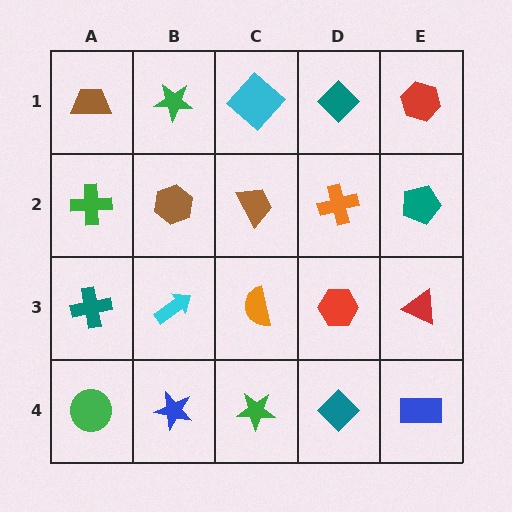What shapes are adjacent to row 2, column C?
A cyan diamond (row 1, column C), an orange semicircle (row 3, column C), a brown hexagon (row 2, column B), an orange cross (row 2, column D).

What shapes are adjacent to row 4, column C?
An orange semicircle (row 3, column C), a blue star (row 4, column B), a teal diamond (row 4, column D).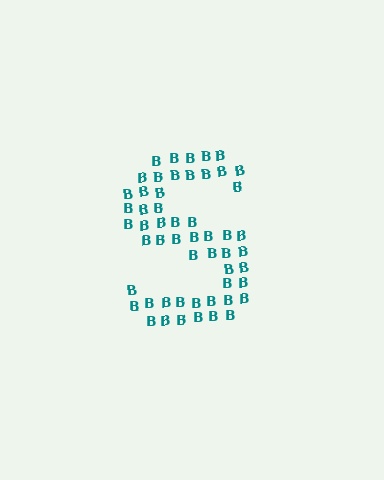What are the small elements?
The small elements are letter B's.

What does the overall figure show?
The overall figure shows the letter S.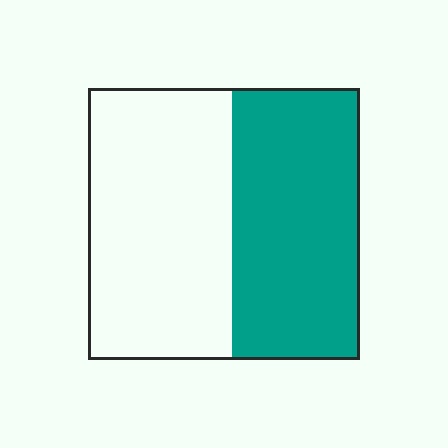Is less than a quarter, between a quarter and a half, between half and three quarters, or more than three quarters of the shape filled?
Between a quarter and a half.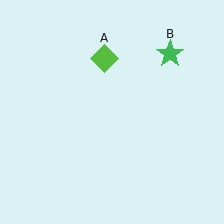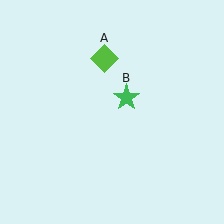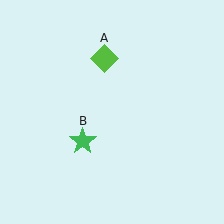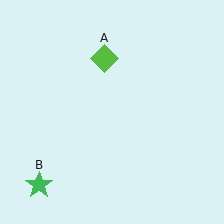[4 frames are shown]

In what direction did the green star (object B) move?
The green star (object B) moved down and to the left.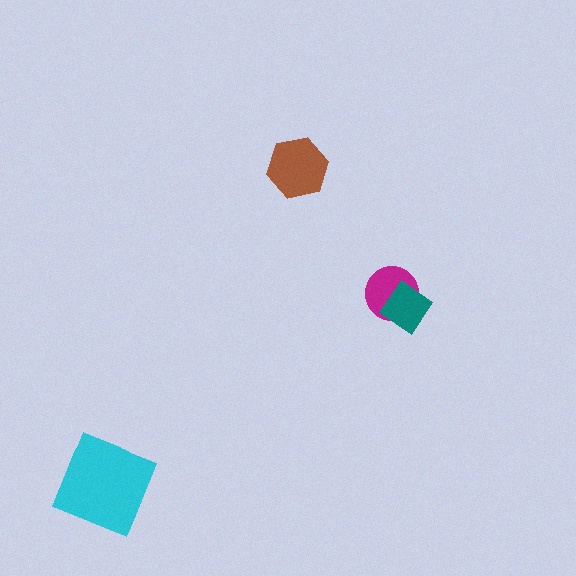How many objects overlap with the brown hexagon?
0 objects overlap with the brown hexagon.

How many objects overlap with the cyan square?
0 objects overlap with the cyan square.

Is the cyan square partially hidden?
No, no other shape covers it.